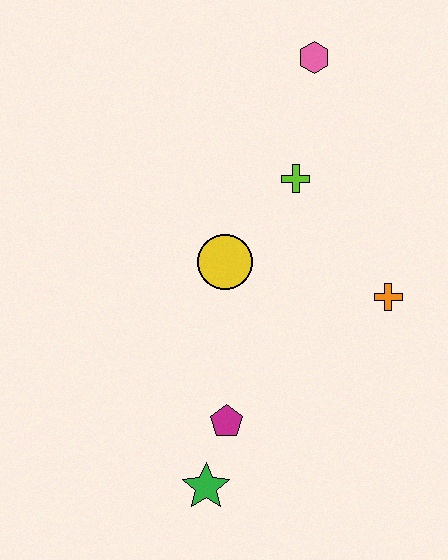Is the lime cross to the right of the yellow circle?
Yes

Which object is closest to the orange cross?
The lime cross is closest to the orange cross.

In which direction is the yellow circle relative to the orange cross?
The yellow circle is to the left of the orange cross.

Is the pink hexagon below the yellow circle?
No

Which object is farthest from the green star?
The pink hexagon is farthest from the green star.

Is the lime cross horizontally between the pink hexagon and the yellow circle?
Yes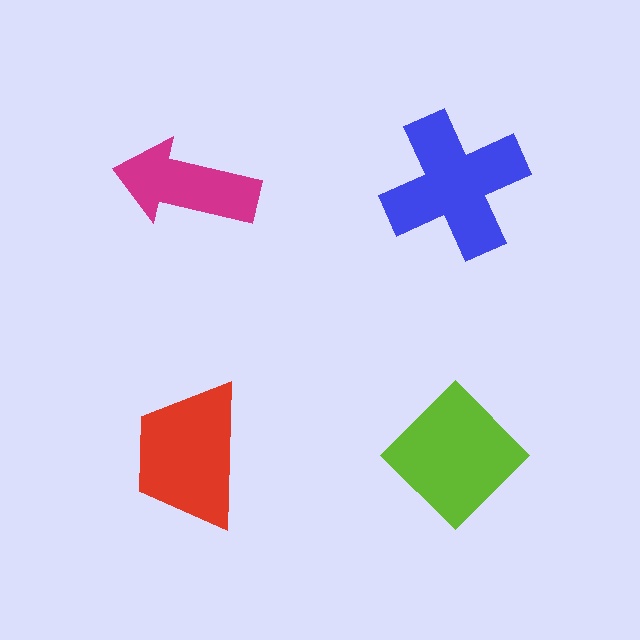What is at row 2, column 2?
A lime diamond.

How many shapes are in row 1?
2 shapes.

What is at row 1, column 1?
A magenta arrow.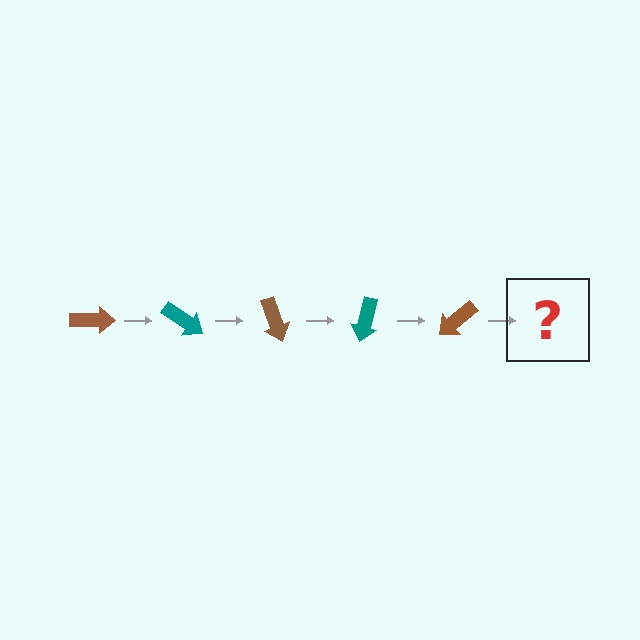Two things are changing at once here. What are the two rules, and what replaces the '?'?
The two rules are that it rotates 35 degrees each step and the color cycles through brown and teal. The '?' should be a teal arrow, rotated 175 degrees from the start.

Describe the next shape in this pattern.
It should be a teal arrow, rotated 175 degrees from the start.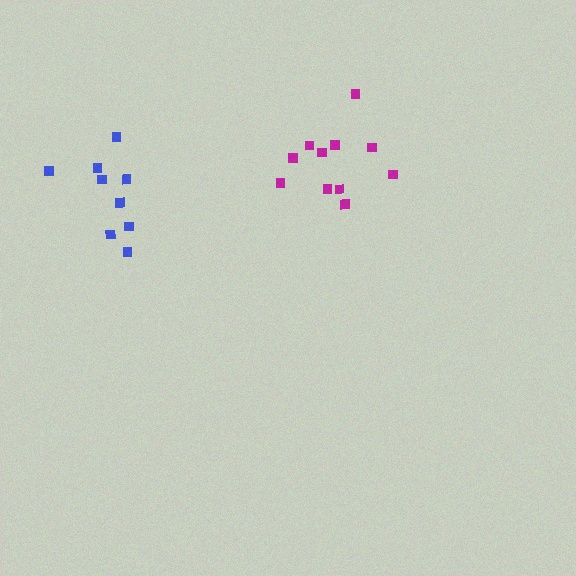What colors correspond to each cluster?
The clusters are colored: blue, magenta.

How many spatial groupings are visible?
There are 2 spatial groupings.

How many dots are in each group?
Group 1: 9 dots, Group 2: 11 dots (20 total).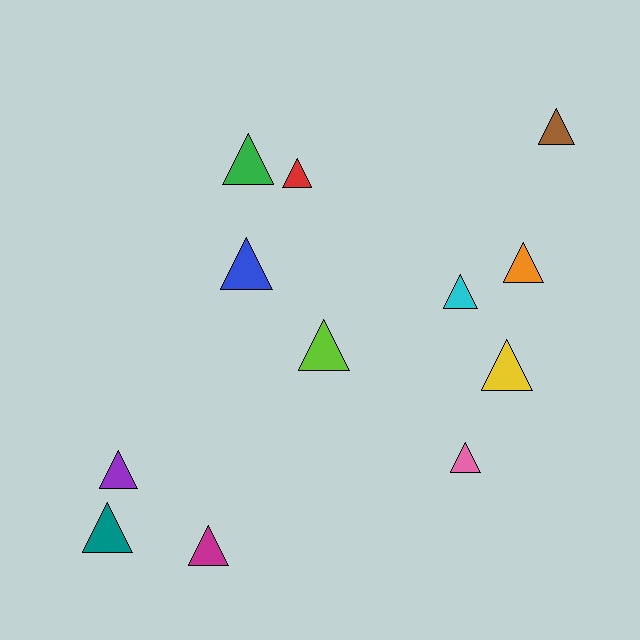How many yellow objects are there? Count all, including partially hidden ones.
There is 1 yellow object.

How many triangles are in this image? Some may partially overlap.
There are 12 triangles.